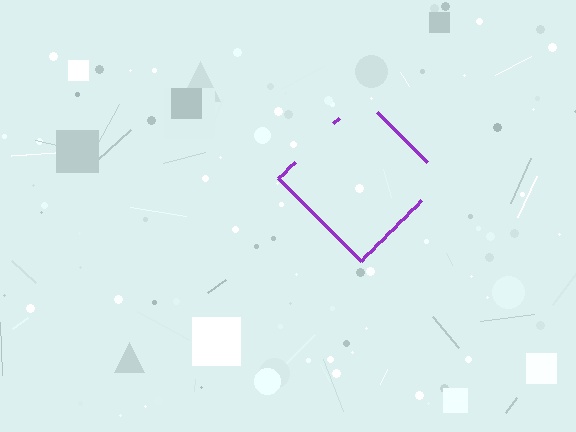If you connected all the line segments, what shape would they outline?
They would outline a diamond.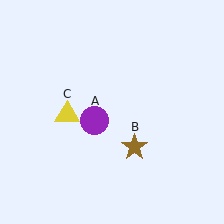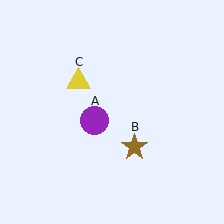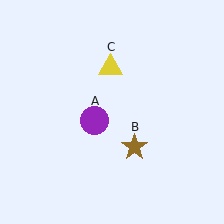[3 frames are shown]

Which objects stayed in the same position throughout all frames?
Purple circle (object A) and brown star (object B) remained stationary.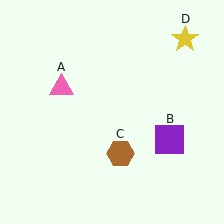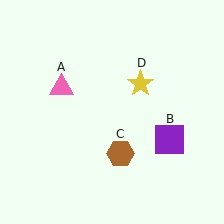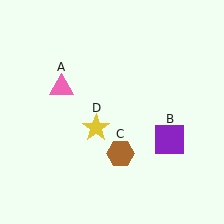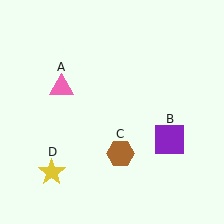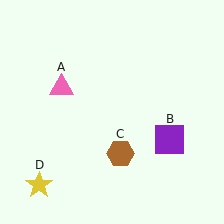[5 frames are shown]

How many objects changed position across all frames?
1 object changed position: yellow star (object D).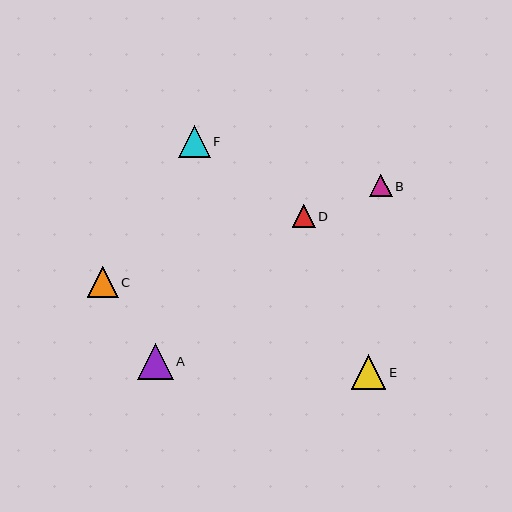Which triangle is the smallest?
Triangle B is the smallest with a size of approximately 22 pixels.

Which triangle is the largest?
Triangle A is the largest with a size of approximately 35 pixels.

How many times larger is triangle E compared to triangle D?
Triangle E is approximately 1.5 times the size of triangle D.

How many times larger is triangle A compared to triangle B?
Triangle A is approximately 1.6 times the size of triangle B.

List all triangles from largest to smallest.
From largest to smallest: A, E, F, C, D, B.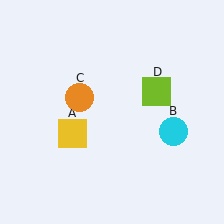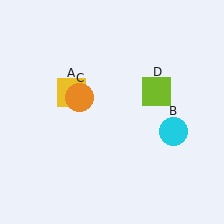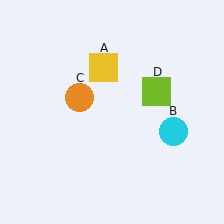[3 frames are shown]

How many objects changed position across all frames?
1 object changed position: yellow square (object A).